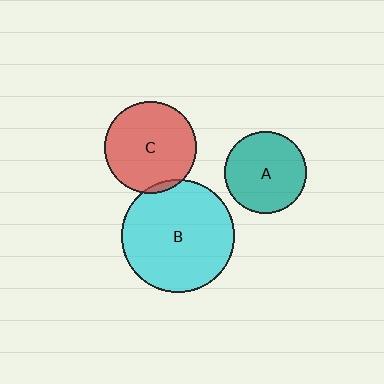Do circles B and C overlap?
Yes.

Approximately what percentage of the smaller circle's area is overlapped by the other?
Approximately 5%.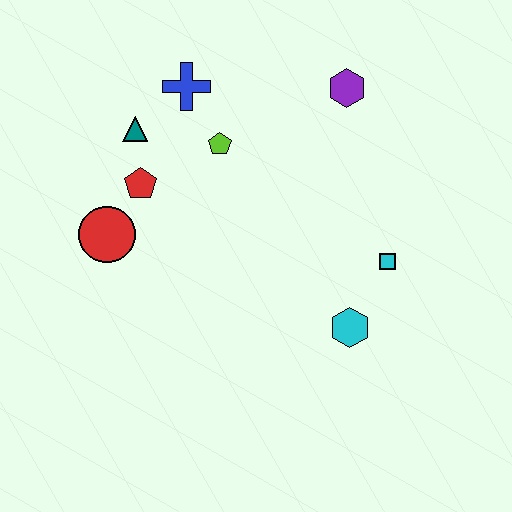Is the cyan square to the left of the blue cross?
No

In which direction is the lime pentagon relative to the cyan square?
The lime pentagon is to the left of the cyan square.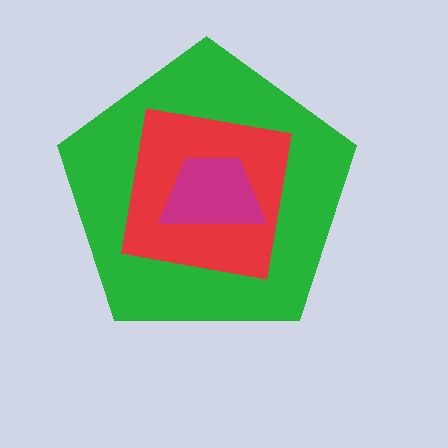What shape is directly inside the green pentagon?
The red square.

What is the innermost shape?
The magenta trapezoid.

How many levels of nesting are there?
3.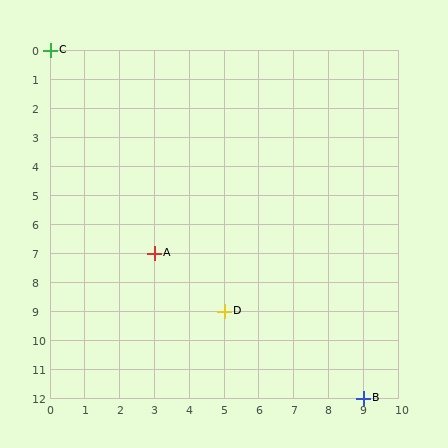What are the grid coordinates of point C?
Point C is at grid coordinates (0, 0).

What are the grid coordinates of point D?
Point D is at grid coordinates (5, 9).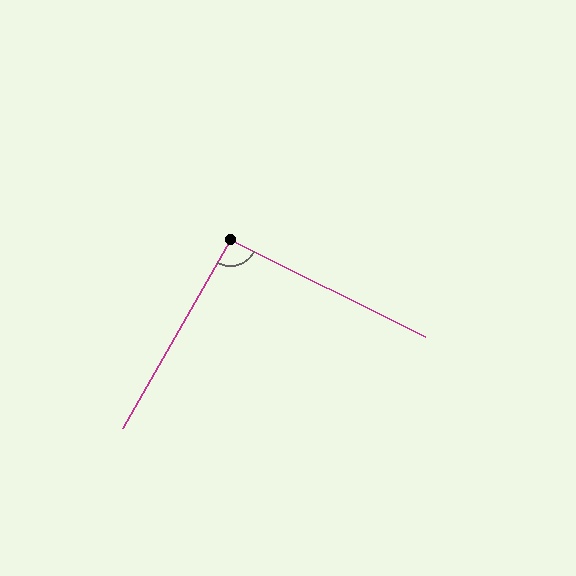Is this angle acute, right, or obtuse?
It is approximately a right angle.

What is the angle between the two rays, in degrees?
Approximately 93 degrees.